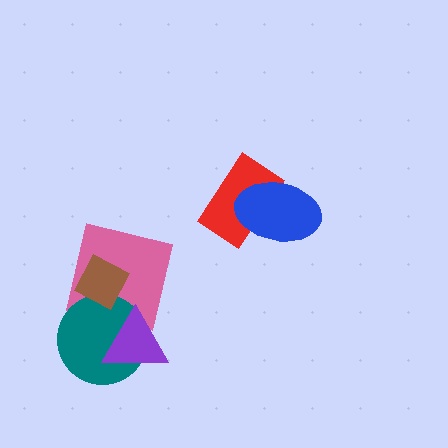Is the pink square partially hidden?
Yes, it is partially covered by another shape.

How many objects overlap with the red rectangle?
1 object overlaps with the red rectangle.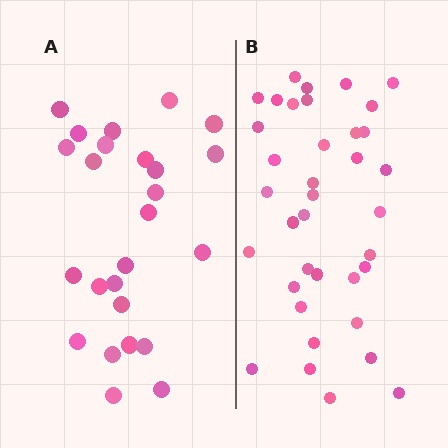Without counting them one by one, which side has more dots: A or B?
Region B (the right region) has more dots.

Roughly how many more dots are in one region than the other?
Region B has roughly 12 or so more dots than region A.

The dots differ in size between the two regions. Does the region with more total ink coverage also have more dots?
No. Region A has more total ink coverage because its dots are larger, but region B actually contains more individual dots. Total area can be misleading — the number of items is what matters here.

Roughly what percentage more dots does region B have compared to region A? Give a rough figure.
About 50% more.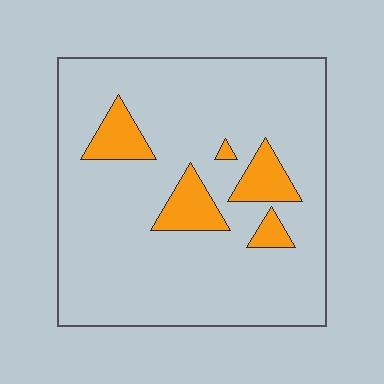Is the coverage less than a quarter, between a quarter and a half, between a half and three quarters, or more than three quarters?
Less than a quarter.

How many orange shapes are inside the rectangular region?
5.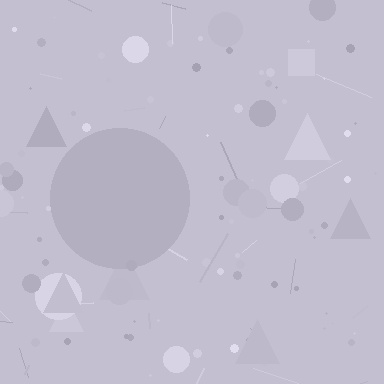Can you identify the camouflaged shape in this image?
The camouflaged shape is a circle.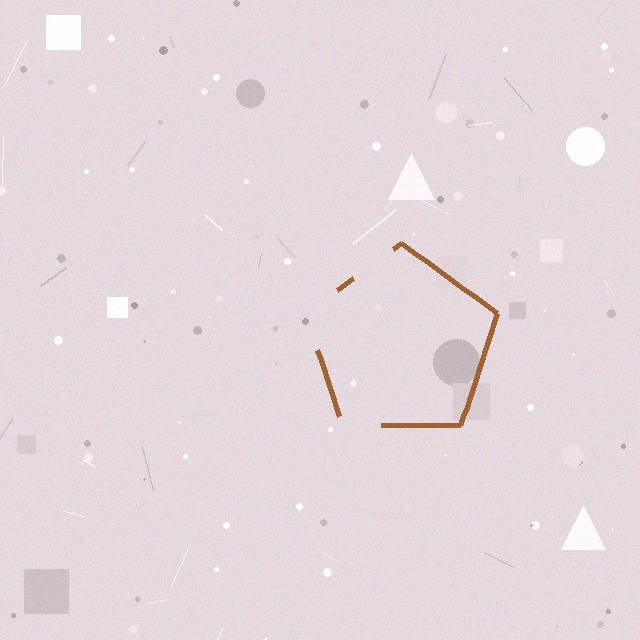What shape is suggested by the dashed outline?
The dashed outline suggests a pentagon.